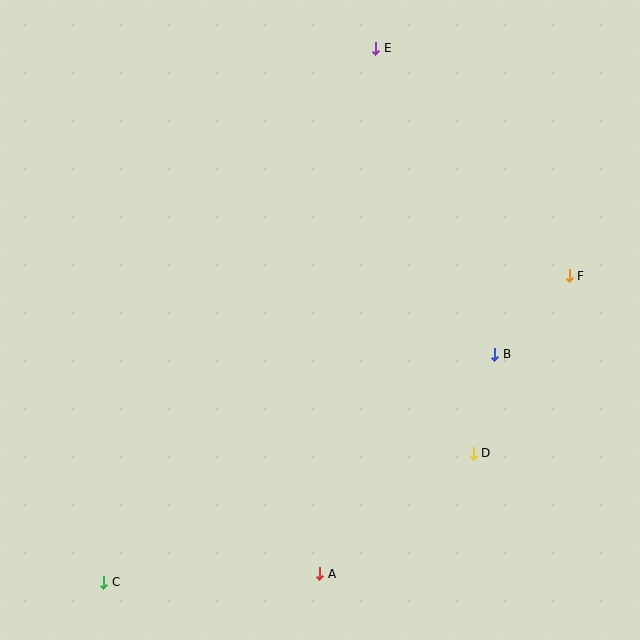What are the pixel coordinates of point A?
Point A is at (320, 574).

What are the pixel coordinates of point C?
Point C is at (104, 582).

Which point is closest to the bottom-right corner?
Point D is closest to the bottom-right corner.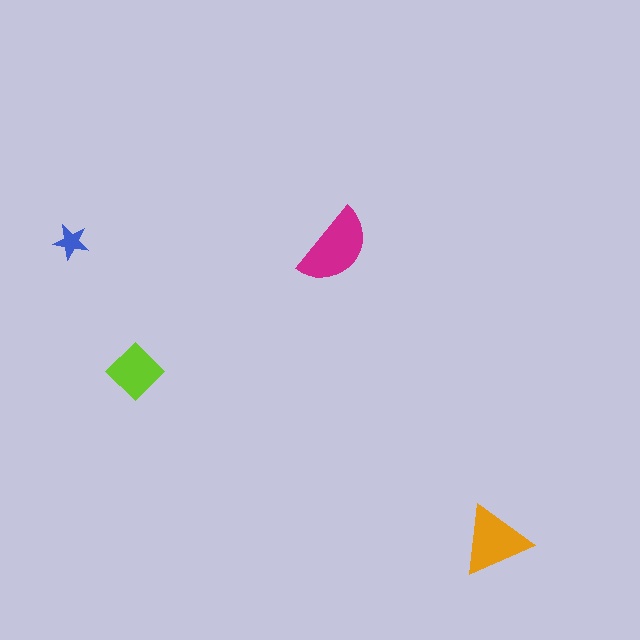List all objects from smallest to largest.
The blue star, the lime diamond, the orange triangle, the magenta semicircle.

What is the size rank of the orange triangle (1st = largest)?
2nd.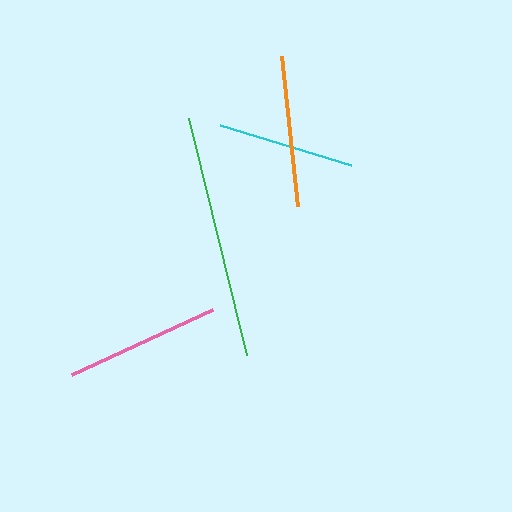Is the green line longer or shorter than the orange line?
The green line is longer than the orange line.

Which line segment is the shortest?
The cyan line is the shortest at approximately 137 pixels.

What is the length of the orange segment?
The orange segment is approximately 151 pixels long.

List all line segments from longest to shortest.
From longest to shortest: green, pink, orange, cyan.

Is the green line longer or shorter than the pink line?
The green line is longer than the pink line.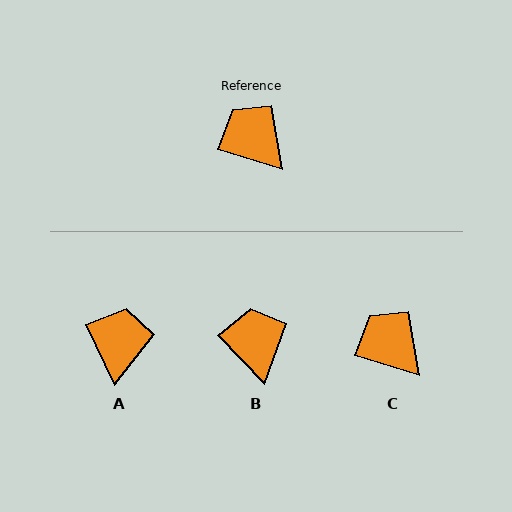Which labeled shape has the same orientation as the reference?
C.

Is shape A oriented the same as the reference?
No, it is off by about 48 degrees.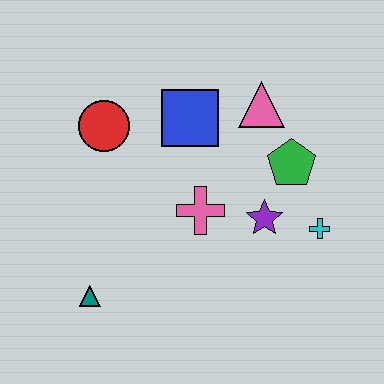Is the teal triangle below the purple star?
Yes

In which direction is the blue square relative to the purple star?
The blue square is above the purple star.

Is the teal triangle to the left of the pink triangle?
Yes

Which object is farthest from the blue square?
The teal triangle is farthest from the blue square.